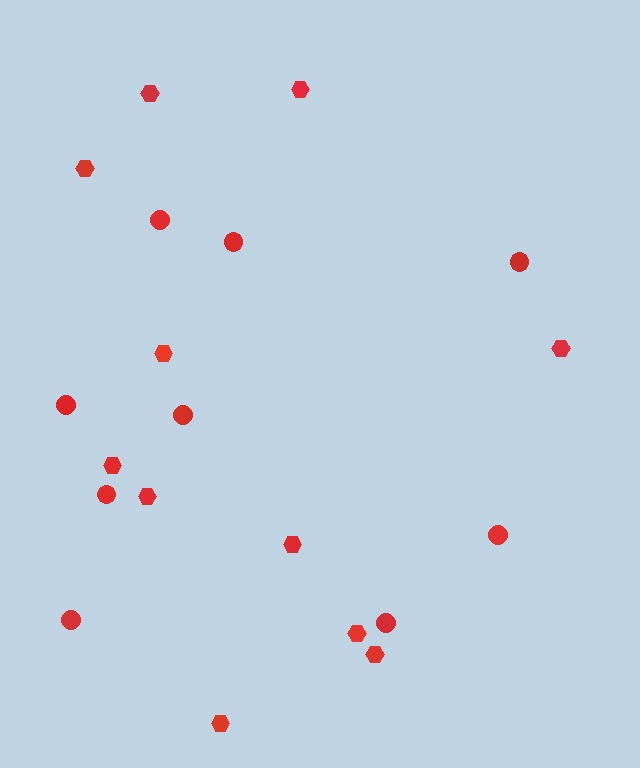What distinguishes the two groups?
There are 2 groups: one group of hexagons (11) and one group of circles (9).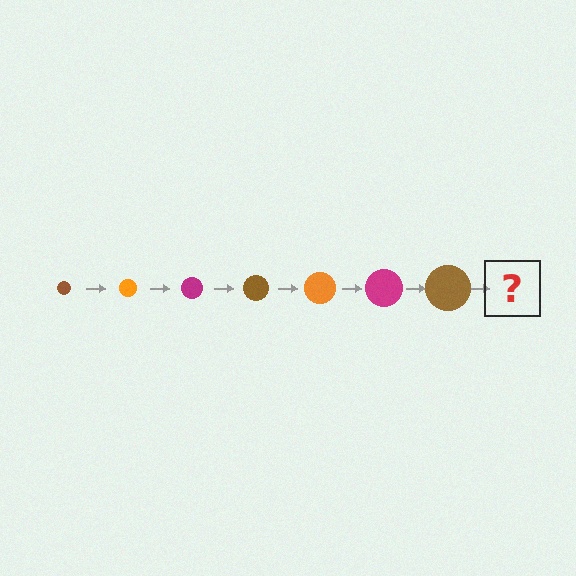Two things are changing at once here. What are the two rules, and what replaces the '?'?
The two rules are that the circle grows larger each step and the color cycles through brown, orange, and magenta. The '?' should be an orange circle, larger than the previous one.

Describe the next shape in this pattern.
It should be an orange circle, larger than the previous one.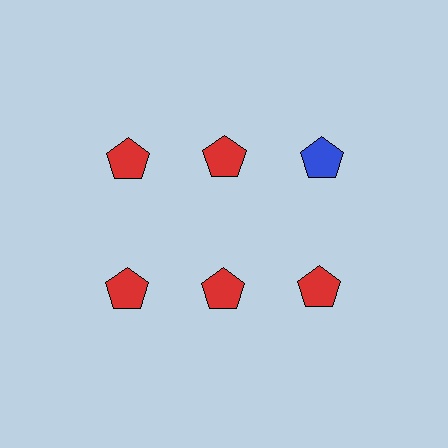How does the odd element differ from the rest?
It has a different color: blue instead of red.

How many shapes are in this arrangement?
There are 6 shapes arranged in a grid pattern.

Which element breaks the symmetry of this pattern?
The blue pentagon in the top row, center column breaks the symmetry. All other shapes are red pentagons.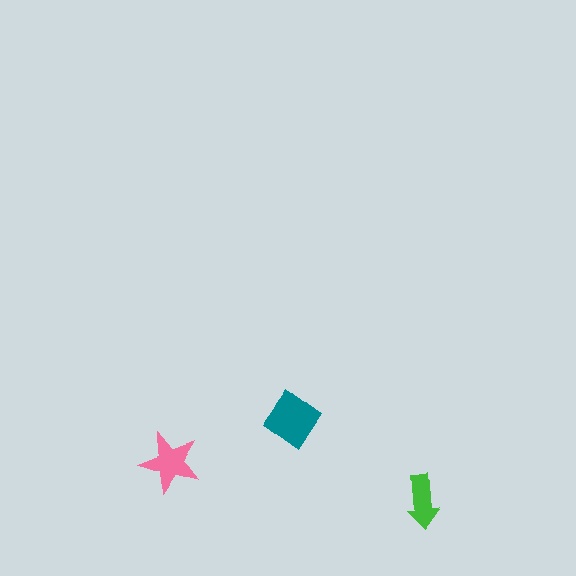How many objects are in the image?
There are 3 objects in the image.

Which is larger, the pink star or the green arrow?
The pink star.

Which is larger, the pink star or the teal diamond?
The teal diamond.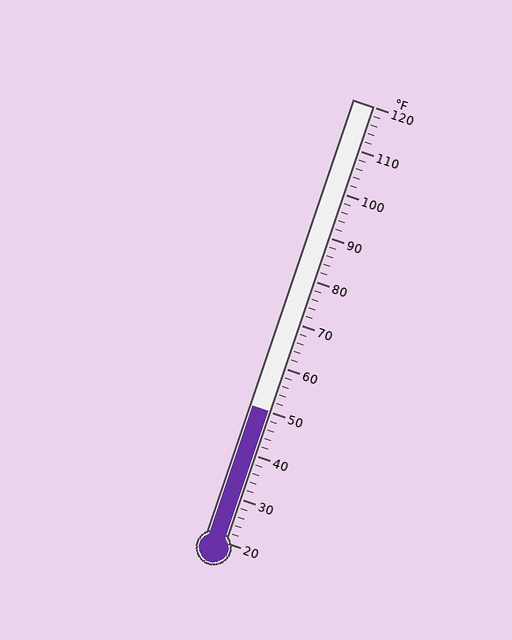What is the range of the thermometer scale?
The thermometer scale ranges from 20°F to 120°F.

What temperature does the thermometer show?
The thermometer shows approximately 50°F.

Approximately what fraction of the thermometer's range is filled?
The thermometer is filled to approximately 30% of its range.